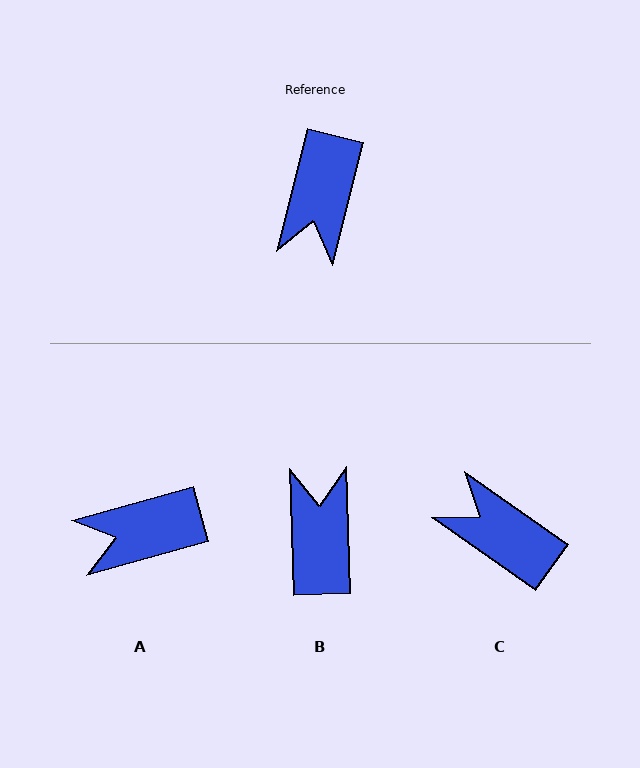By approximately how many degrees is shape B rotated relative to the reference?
Approximately 164 degrees clockwise.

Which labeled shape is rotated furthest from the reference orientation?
B, about 164 degrees away.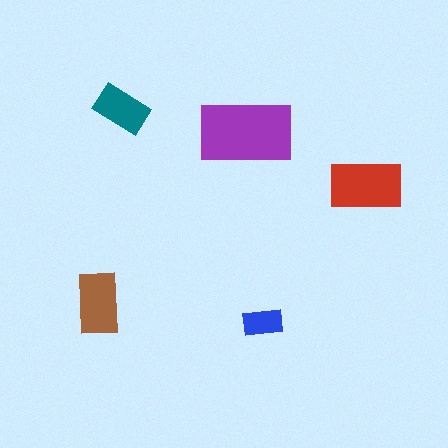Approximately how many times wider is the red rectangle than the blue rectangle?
About 2 times wider.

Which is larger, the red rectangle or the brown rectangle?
The red one.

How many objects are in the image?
There are 5 objects in the image.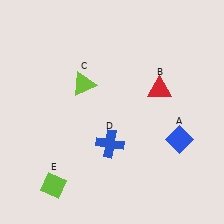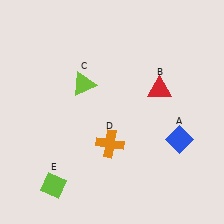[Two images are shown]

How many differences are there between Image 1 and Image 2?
There is 1 difference between the two images.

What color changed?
The cross (D) changed from blue in Image 1 to orange in Image 2.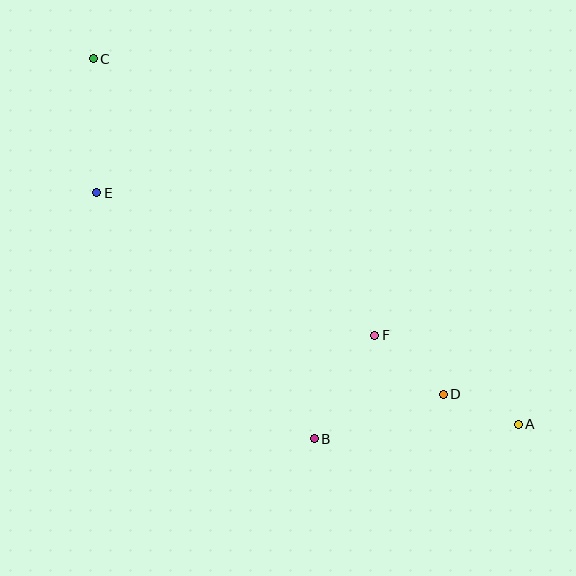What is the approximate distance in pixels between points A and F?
The distance between A and F is approximately 169 pixels.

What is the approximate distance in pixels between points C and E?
The distance between C and E is approximately 134 pixels.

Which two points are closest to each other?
Points A and D are closest to each other.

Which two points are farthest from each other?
Points A and C are farthest from each other.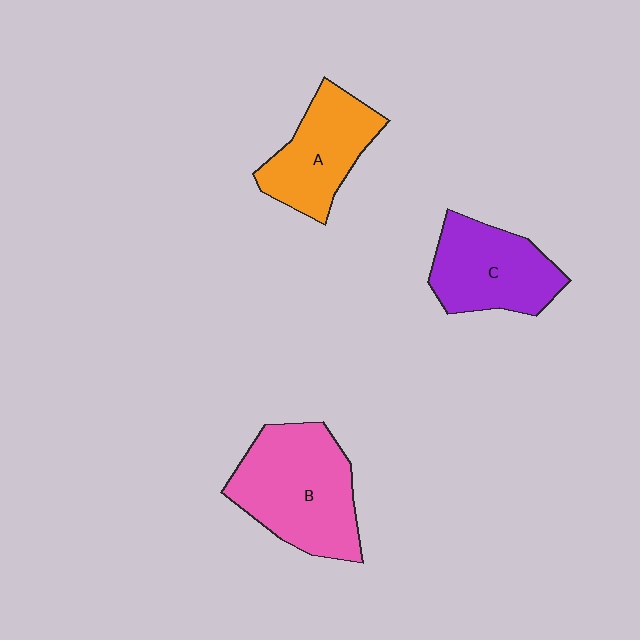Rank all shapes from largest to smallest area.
From largest to smallest: B (pink), C (purple), A (orange).